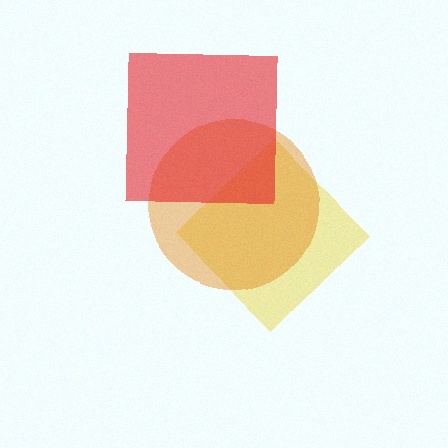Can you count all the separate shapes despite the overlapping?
Yes, there are 3 separate shapes.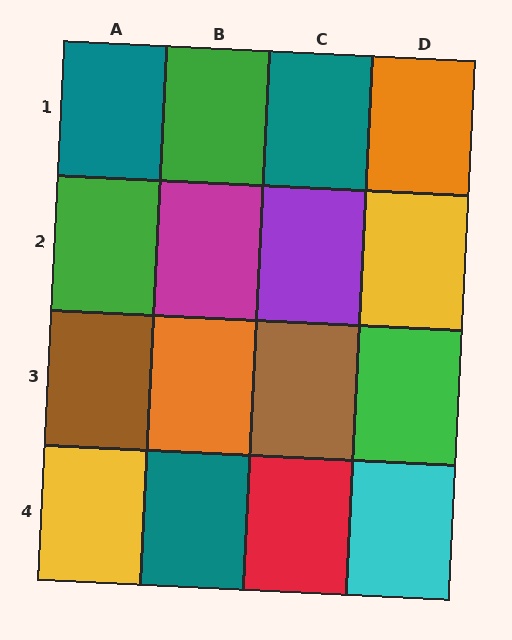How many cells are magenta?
1 cell is magenta.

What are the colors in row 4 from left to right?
Yellow, teal, red, cyan.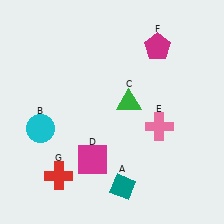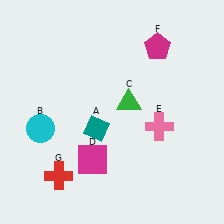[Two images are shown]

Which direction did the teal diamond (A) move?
The teal diamond (A) moved up.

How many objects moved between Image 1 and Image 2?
1 object moved between the two images.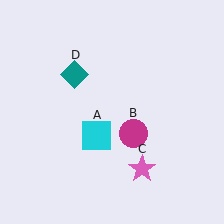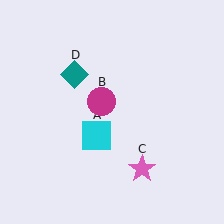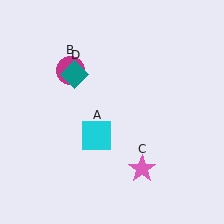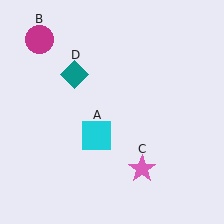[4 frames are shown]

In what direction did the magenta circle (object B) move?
The magenta circle (object B) moved up and to the left.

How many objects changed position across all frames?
1 object changed position: magenta circle (object B).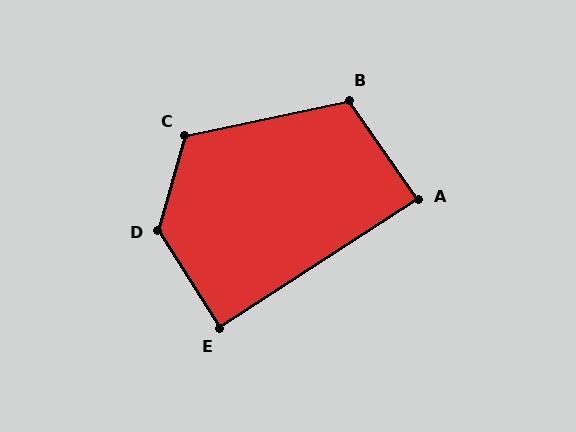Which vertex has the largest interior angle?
D, at approximately 132 degrees.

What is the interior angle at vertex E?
Approximately 90 degrees (approximately right).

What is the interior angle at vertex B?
Approximately 113 degrees (obtuse).